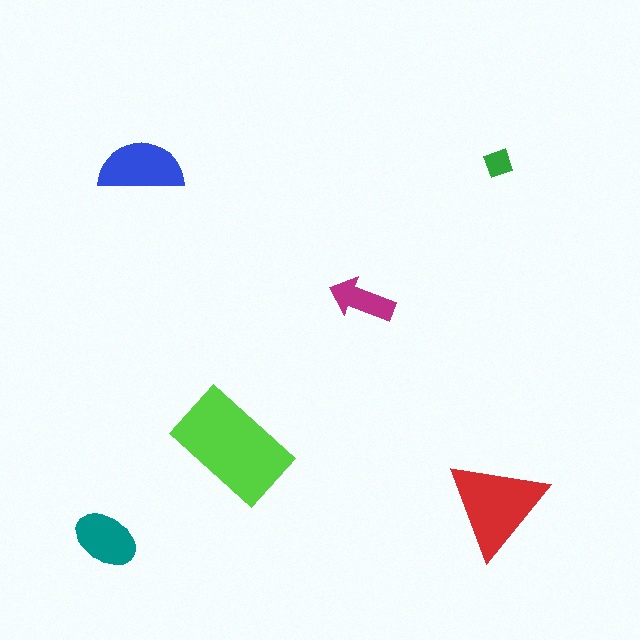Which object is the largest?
The lime rectangle.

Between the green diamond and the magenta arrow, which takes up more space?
The magenta arrow.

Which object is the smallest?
The green diamond.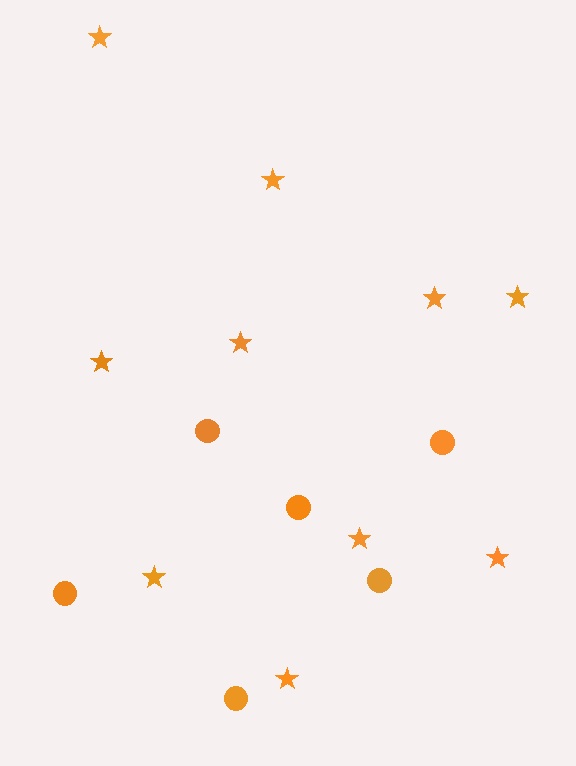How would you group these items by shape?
There are 2 groups: one group of stars (10) and one group of circles (6).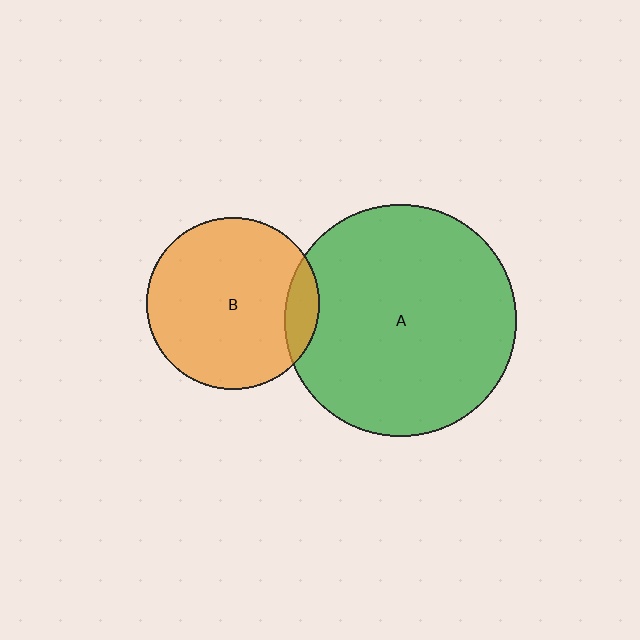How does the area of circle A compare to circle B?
Approximately 1.8 times.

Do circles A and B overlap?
Yes.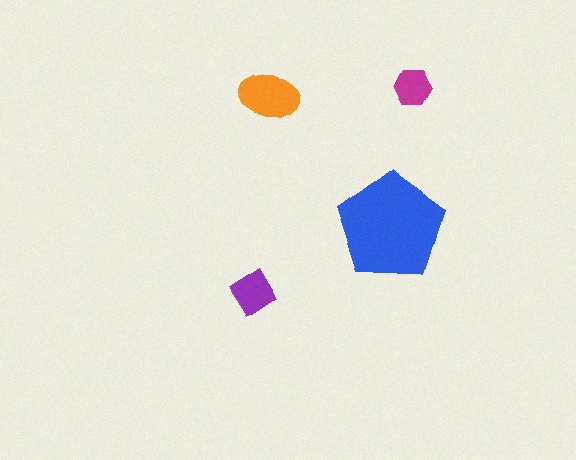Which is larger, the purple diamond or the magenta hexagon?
The purple diamond.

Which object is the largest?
The blue pentagon.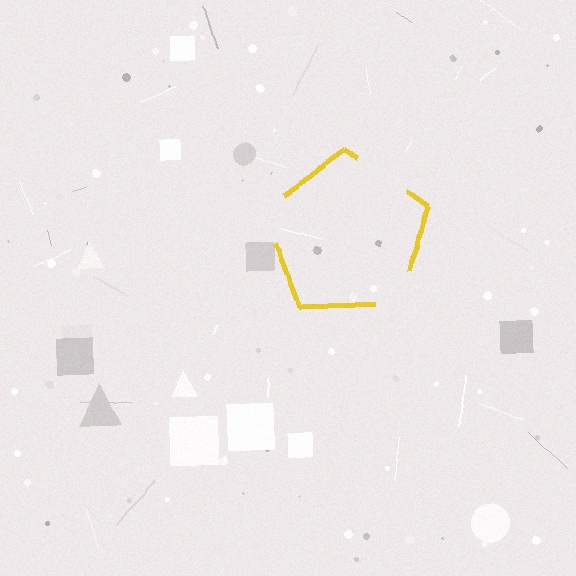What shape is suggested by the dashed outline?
The dashed outline suggests a pentagon.